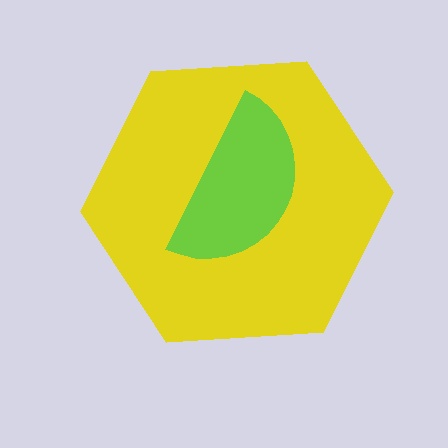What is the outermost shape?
The yellow hexagon.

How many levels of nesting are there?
2.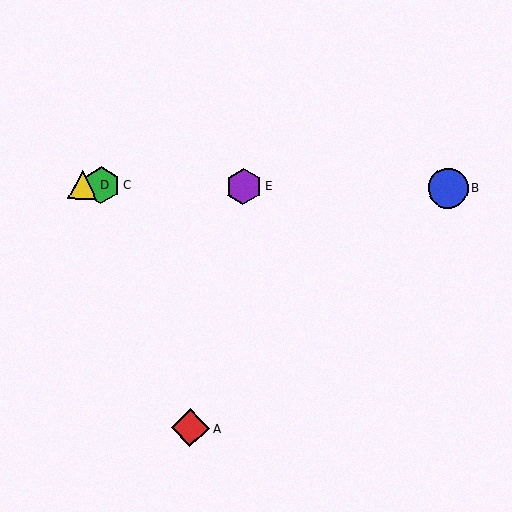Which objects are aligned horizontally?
Objects B, C, D, E are aligned horizontally.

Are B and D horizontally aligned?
Yes, both are at y≈188.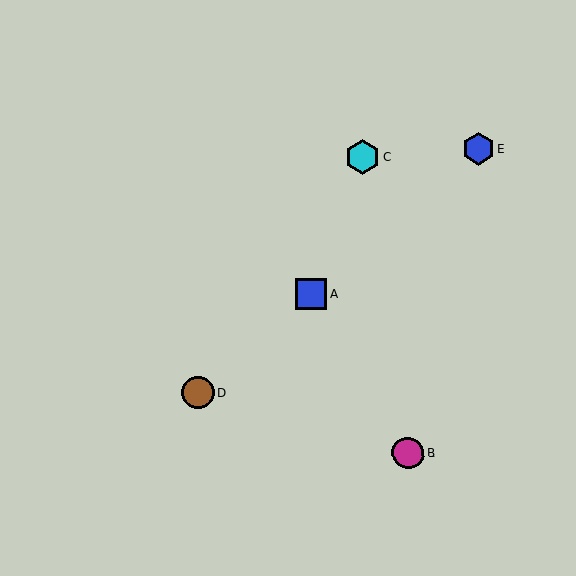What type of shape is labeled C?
Shape C is a cyan hexagon.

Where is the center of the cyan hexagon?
The center of the cyan hexagon is at (362, 157).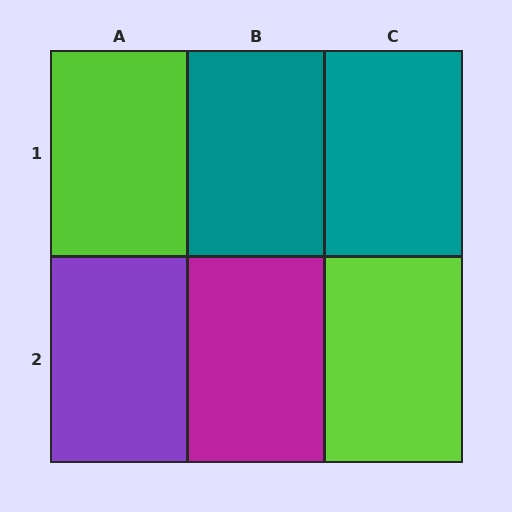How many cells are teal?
2 cells are teal.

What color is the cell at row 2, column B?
Magenta.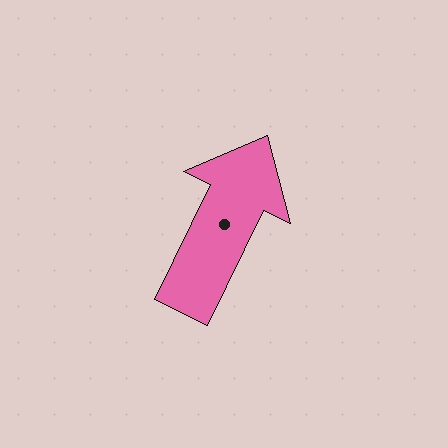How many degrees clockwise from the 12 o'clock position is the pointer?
Approximately 26 degrees.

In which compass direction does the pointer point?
Northeast.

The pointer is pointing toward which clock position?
Roughly 1 o'clock.